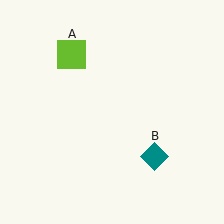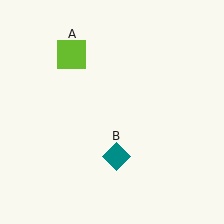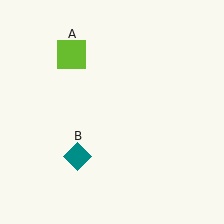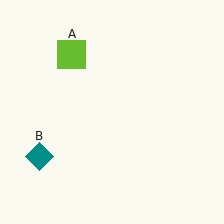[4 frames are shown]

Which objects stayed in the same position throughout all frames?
Lime square (object A) remained stationary.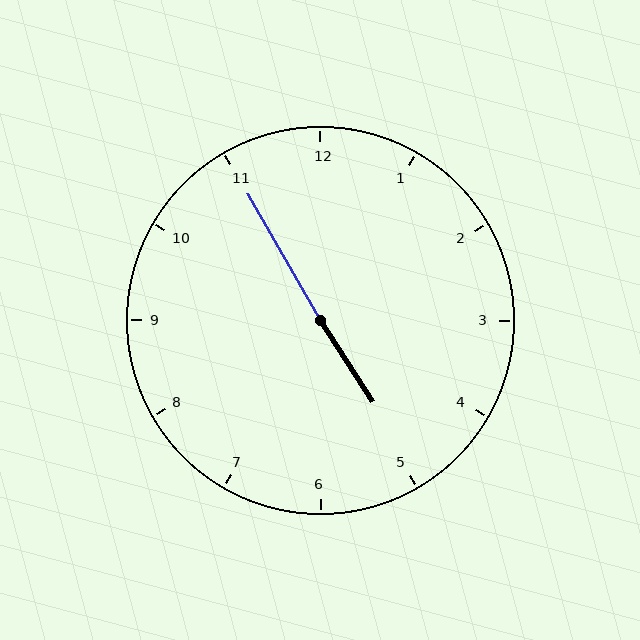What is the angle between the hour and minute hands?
Approximately 178 degrees.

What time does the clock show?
4:55.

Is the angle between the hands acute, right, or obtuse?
It is obtuse.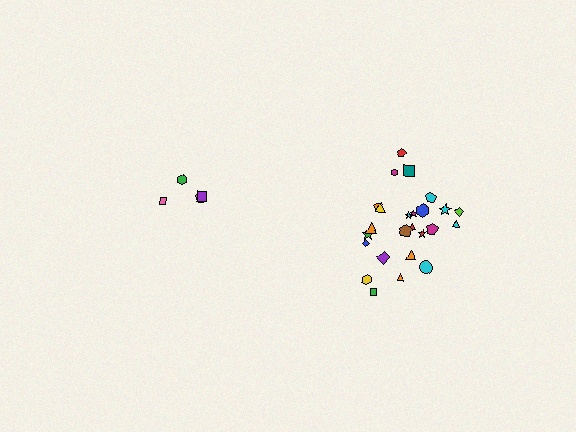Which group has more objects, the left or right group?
The right group.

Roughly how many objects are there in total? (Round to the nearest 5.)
Roughly 30 objects in total.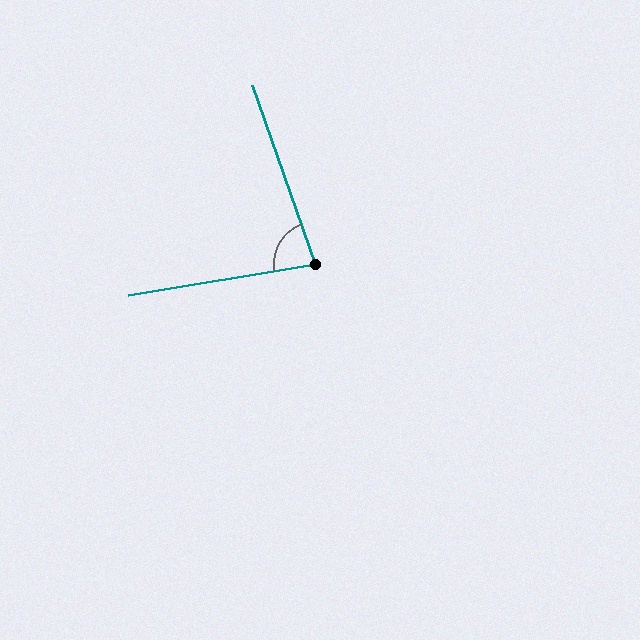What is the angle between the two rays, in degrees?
Approximately 80 degrees.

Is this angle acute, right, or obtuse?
It is acute.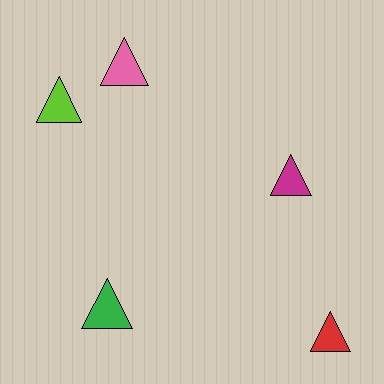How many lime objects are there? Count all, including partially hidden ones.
There is 1 lime object.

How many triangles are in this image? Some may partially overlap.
There are 5 triangles.